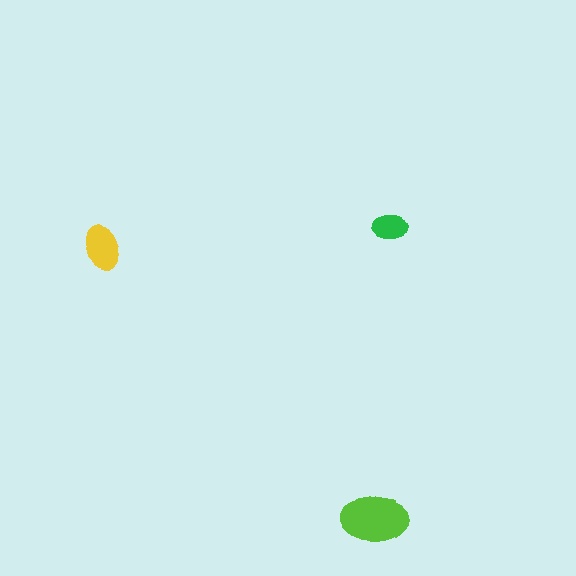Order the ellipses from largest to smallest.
the lime one, the yellow one, the green one.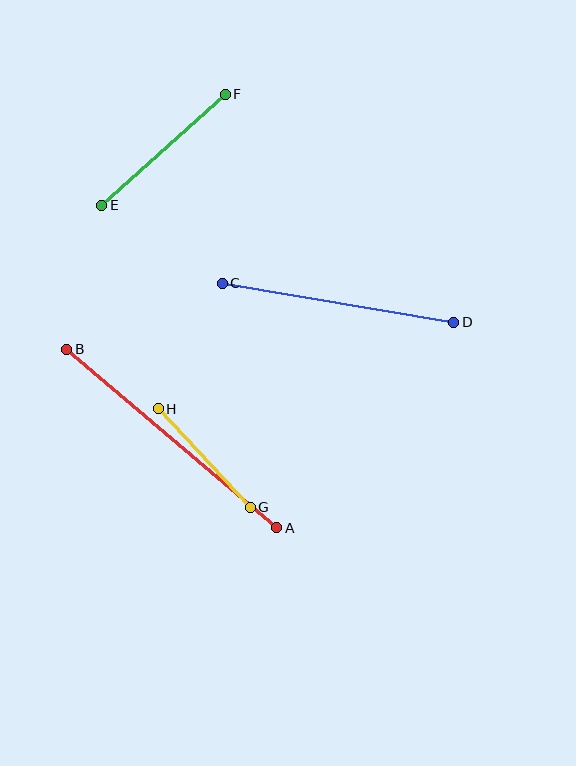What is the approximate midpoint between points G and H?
The midpoint is at approximately (204, 458) pixels.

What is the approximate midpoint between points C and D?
The midpoint is at approximately (338, 303) pixels.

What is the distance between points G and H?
The distance is approximately 135 pixels.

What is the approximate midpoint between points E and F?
The midpoint is at approximately (164, 150) pixels.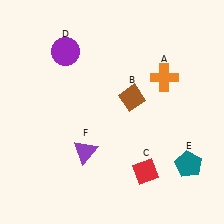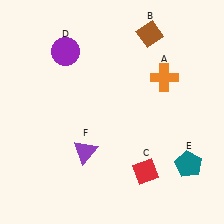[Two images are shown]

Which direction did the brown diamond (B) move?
The brown diamond (B) moved up.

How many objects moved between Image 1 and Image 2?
1 object moved between the two images.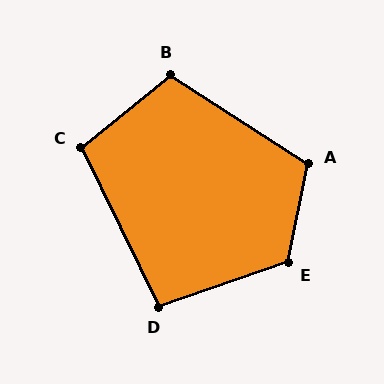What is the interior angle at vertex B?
Approximately 108 degrees (obtuse).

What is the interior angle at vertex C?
Approximately 103 degrees (obtuse).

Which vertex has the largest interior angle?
E, at approximately 120 degrees.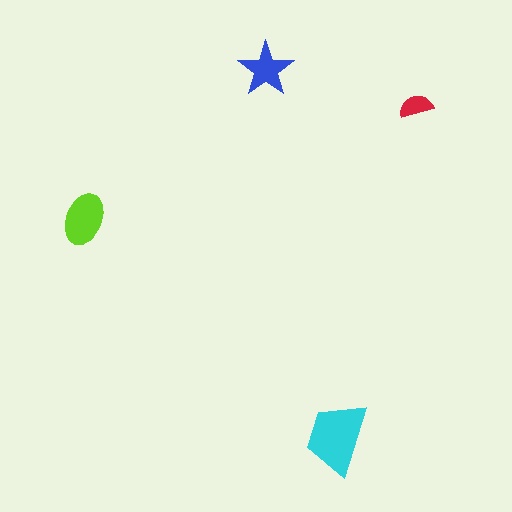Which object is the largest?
The cyan trapezoid.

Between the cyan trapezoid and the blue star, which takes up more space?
The cyan trapezoid.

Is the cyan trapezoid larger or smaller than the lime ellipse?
Larger.